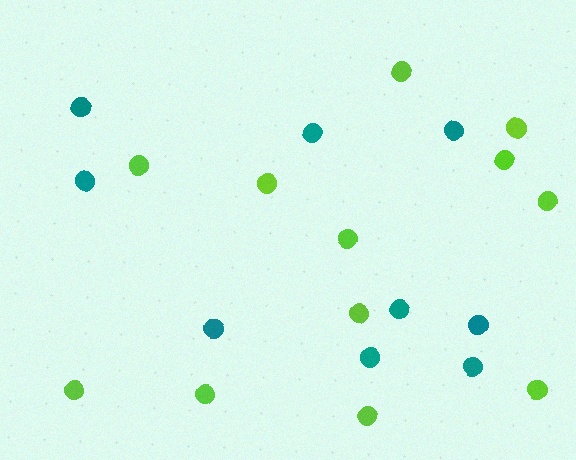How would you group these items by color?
There are 2 groups: one group of lime circles (12) and one group of teal circles (9).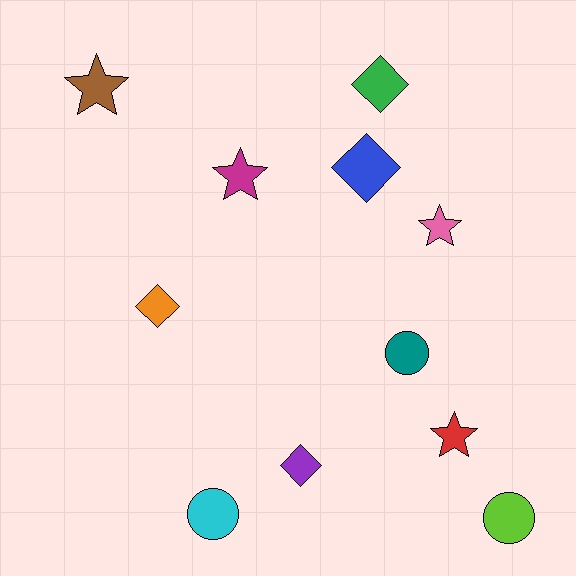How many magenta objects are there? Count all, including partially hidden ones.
There is 1 magenta object.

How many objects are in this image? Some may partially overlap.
There are 11 objects.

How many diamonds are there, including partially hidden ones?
There are 4 diamonds.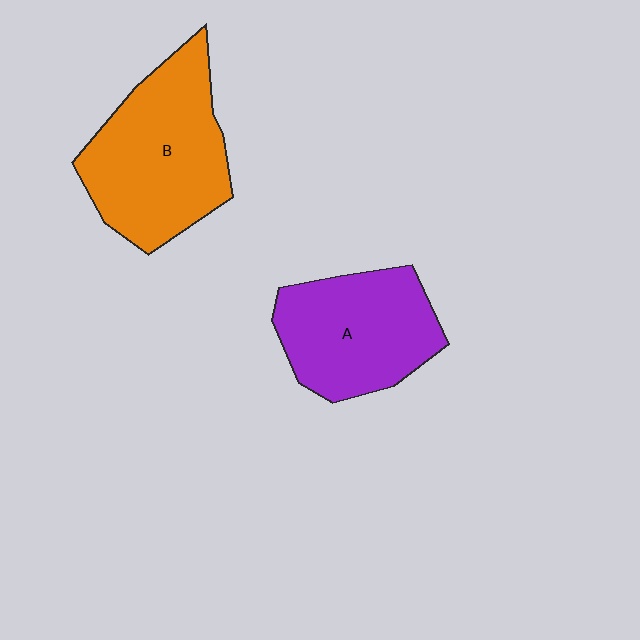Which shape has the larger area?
Shape B (orange).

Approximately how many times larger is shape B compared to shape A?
Approximately 1.2 times.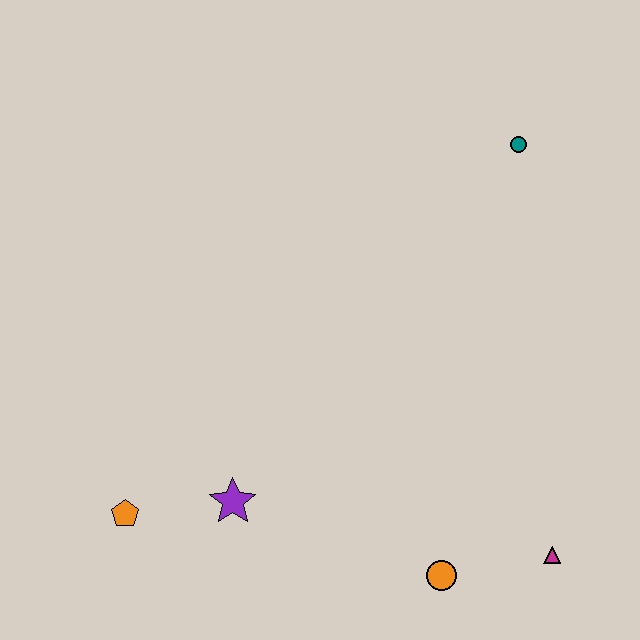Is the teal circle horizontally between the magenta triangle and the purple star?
Yes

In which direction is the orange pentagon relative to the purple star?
The orange pentagon is to the left of the purple star.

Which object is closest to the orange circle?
The magenta triangle is closest to the orange circle.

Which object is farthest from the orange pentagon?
The teal circle is farthest from the orange pentagon.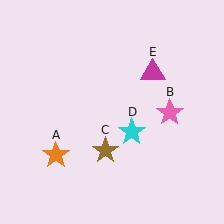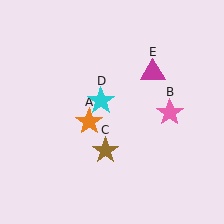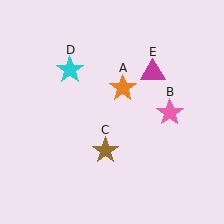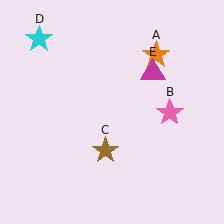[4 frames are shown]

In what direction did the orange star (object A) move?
The orange star (object A) moved up and to the right.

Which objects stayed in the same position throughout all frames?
Pink star (object B) and brown star (object C) and magenta triangle (object E) remained stationary.